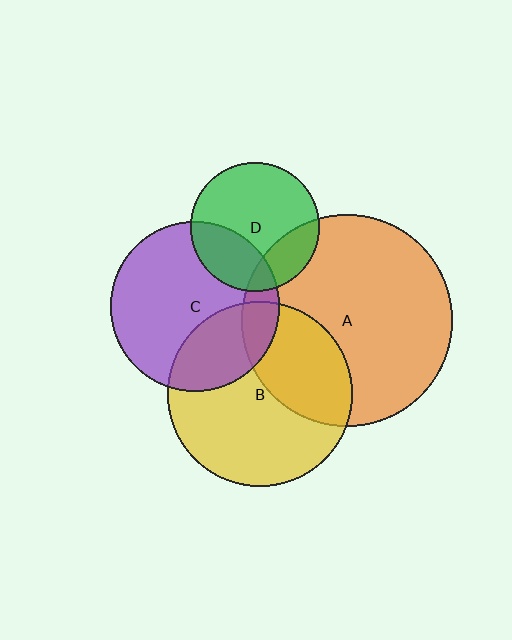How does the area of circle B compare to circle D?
Approximately 2.0 times.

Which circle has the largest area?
Circle A (orange).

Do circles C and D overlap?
Yes.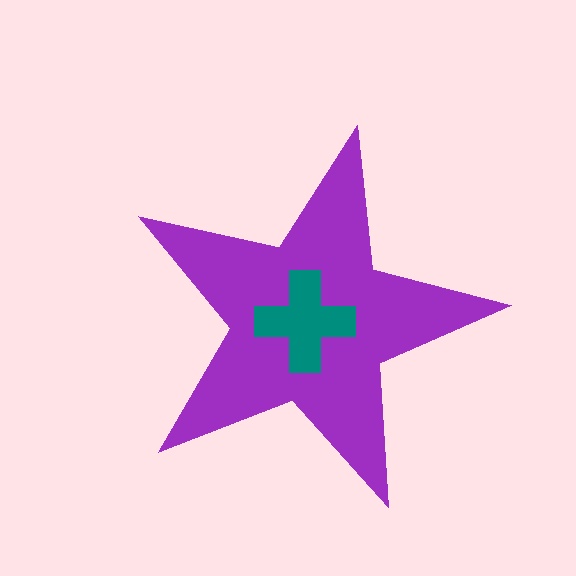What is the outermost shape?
The purple star.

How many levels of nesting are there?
2.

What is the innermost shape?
The teal cross.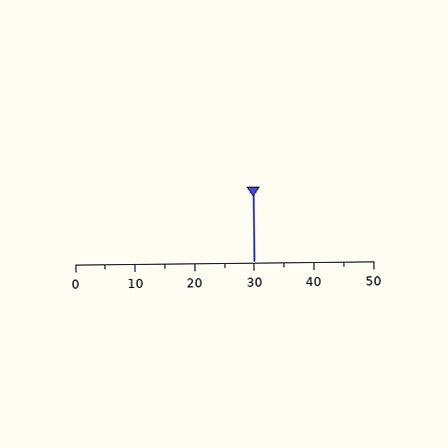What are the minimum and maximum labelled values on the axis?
The axis runs from 0 to 50.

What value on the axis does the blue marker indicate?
The marker indicates approximately 30.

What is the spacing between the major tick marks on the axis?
The major ticks are spaced 10 apart.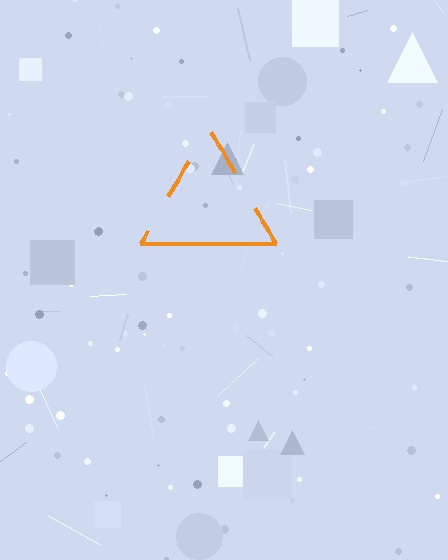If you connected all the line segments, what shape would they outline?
They would outline a triangle.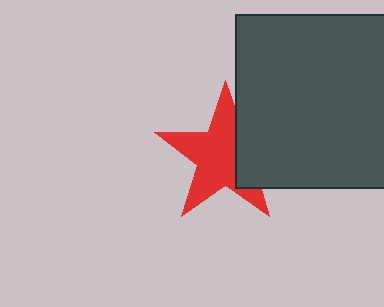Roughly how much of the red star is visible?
Most of it is visible (roughly 70%).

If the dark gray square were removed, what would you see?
You would see the complete red star.